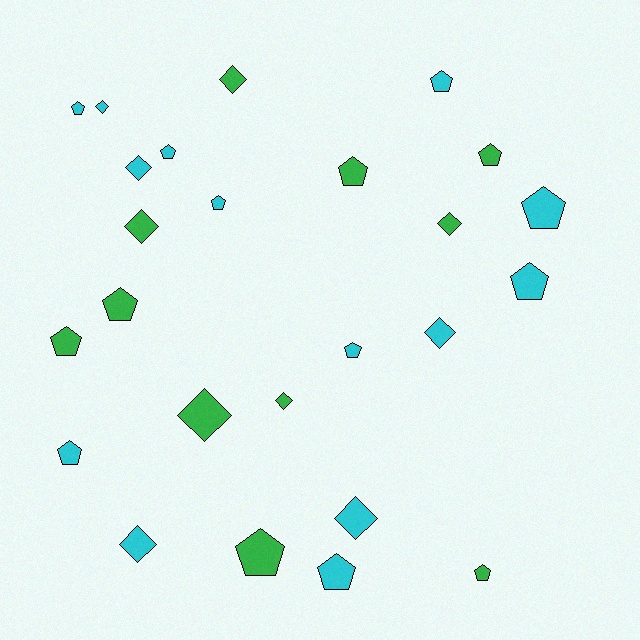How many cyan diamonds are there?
There are 5 cyan diamonds.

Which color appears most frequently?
Cyan, with 14 objects.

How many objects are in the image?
There are 25 objects.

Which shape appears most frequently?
Pentagon, with 15 objects.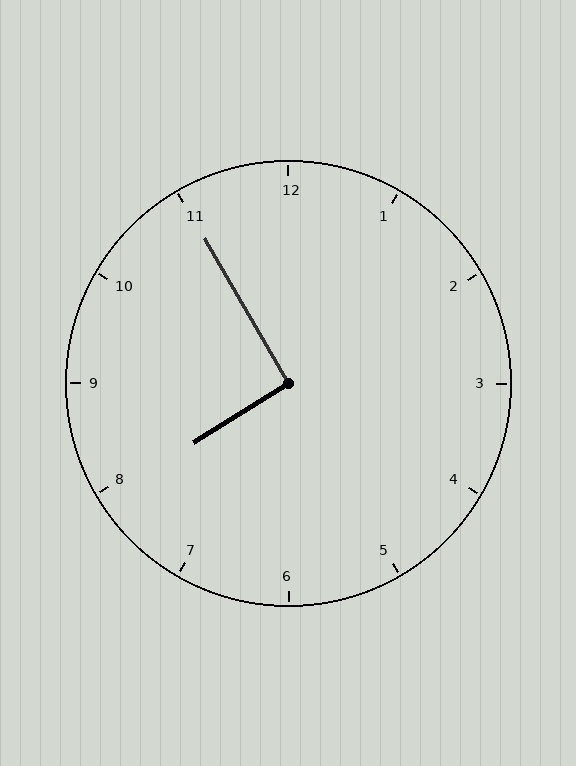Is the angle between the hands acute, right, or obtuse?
It is right.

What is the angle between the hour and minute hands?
Approximately 92 degrees.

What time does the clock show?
7:55.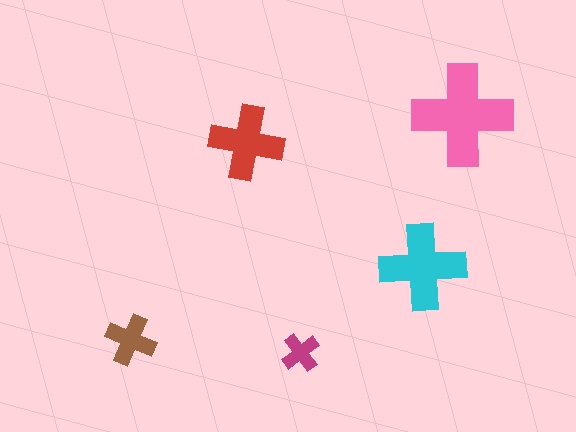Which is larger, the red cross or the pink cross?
The pink one.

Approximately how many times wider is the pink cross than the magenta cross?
About 2.5 times wider.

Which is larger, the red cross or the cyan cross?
The cyan one.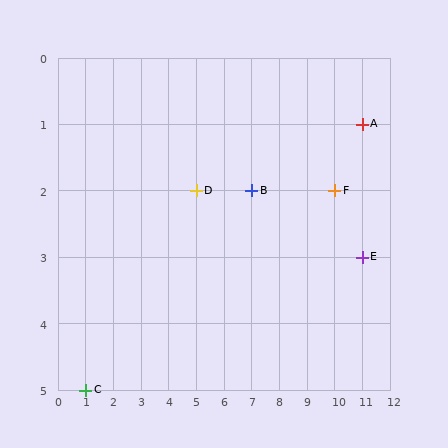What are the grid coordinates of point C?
Point C is at grid coordinates (1, 5).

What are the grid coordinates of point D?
Point D is at grid coordinates (5, 2).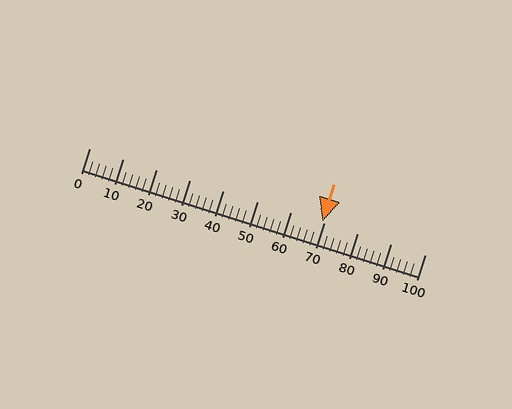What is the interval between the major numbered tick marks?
The major tick marks are spaced 10 units apart.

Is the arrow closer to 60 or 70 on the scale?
The arrow is closer to 70.